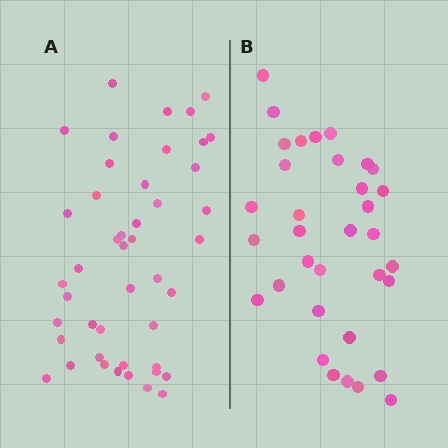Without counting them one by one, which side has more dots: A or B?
Region A (the left region) has more dots.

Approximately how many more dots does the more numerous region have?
Region A has roughly 12 or so more dots than region B.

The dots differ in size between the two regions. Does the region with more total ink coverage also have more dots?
No. Region B has more total ink coverage because its dots are larger, but region A actually contains more individual dots. Total area can be misleading — the number of items is what matters here.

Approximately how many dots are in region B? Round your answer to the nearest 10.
About 30 dots. (The exact count is 34, which rounds to 30.)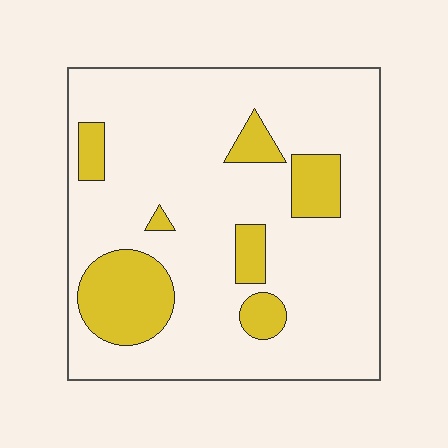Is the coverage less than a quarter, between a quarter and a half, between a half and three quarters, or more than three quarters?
Less than a quarter.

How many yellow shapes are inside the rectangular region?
7.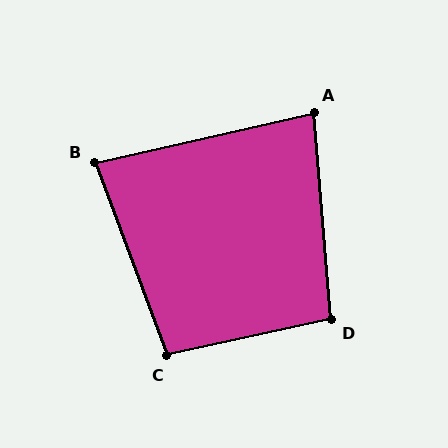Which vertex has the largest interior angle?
C, at approximately 98 degrees.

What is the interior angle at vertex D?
Approximately 98 degrees (obtuse).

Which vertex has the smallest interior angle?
A, at approximately 82 degrees.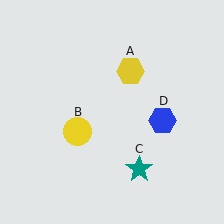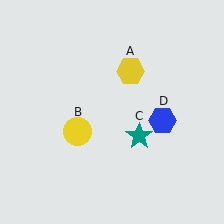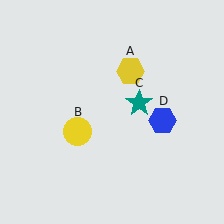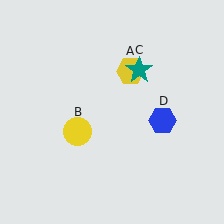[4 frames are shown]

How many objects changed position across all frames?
1 object changed position: teal star (object C).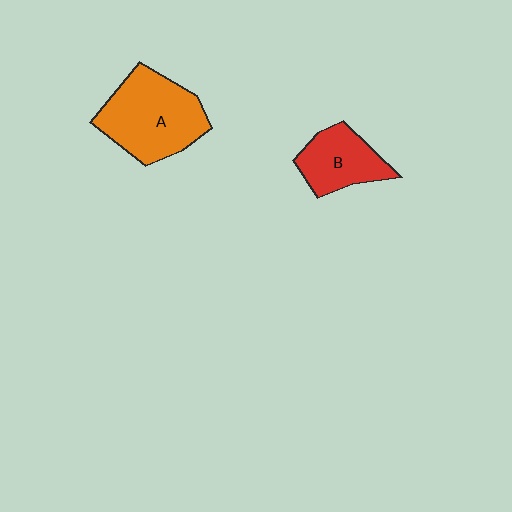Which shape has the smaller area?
Shape B (red).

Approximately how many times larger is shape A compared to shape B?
Approximately 1.6 times.